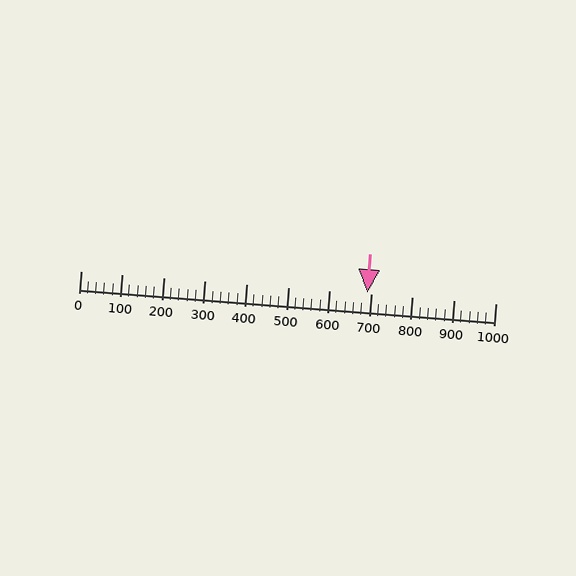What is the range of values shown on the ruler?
The ruler shows values from 0 to 1000.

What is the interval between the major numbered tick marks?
The major tick marks are spaced 100 units apart.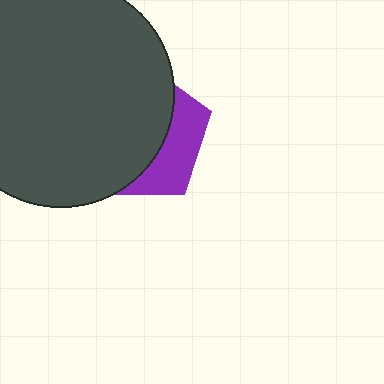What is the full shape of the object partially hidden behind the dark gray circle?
The partially hidden object is a purple pentagon.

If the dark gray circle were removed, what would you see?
You would see the complete purple pentagon.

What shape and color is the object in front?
The object in front is a dark gray circle.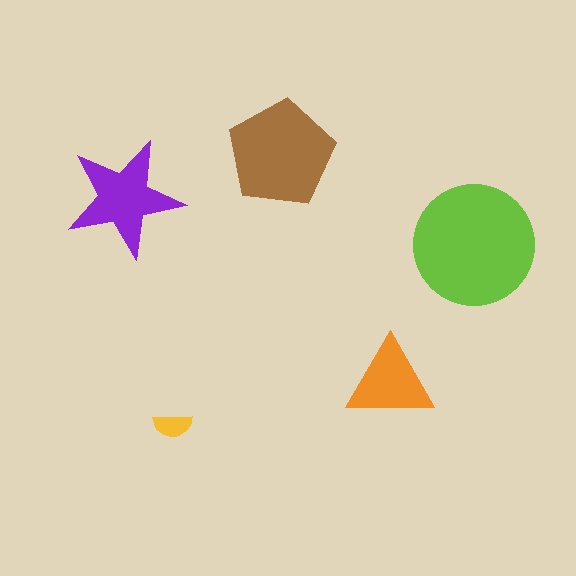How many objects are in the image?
There are 5 objects in the image.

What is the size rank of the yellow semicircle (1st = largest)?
5th.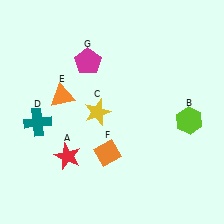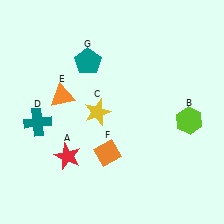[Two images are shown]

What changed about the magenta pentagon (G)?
In Image 1, G is magenta. In Image 2, it changed to teal.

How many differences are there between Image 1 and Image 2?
There is 1 difference between the two images.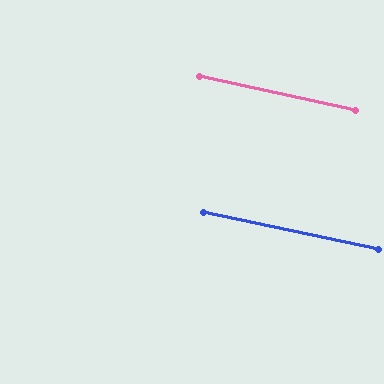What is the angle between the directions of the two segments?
Approximately 0 degrees.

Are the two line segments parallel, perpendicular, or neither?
Parallel — their directions differ by only 0.1°.